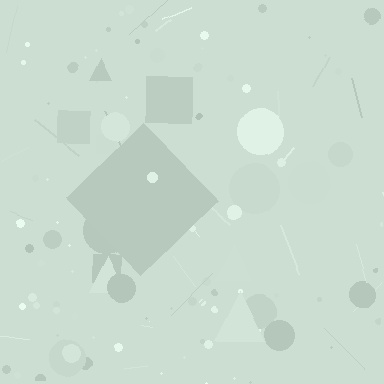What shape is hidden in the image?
A diamond is hidden in the image.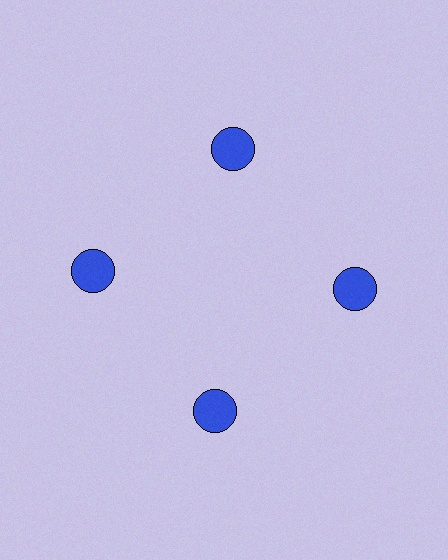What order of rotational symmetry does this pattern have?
This pattern has 4-fold rotational symmetry.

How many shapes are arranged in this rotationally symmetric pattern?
There are 4 shapes, arranged in 4 groups of 1.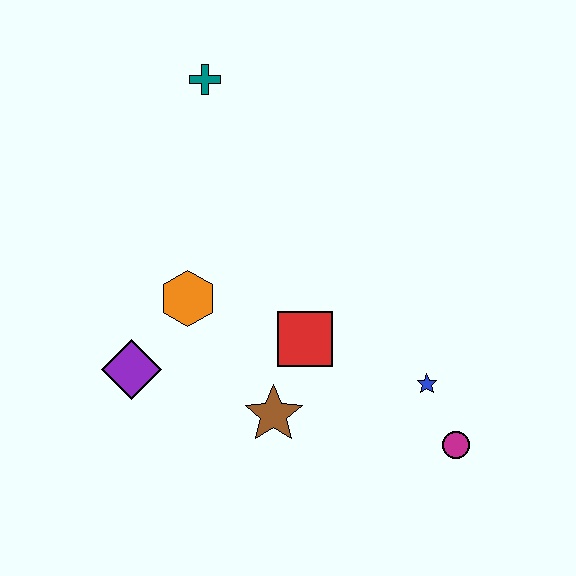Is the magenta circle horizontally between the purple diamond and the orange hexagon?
No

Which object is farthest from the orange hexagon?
The magenta circle is farthest from the orange hexagon.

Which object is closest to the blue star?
The magenta circle is closest to the blue star.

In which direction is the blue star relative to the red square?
The blue star is to the right of the red square.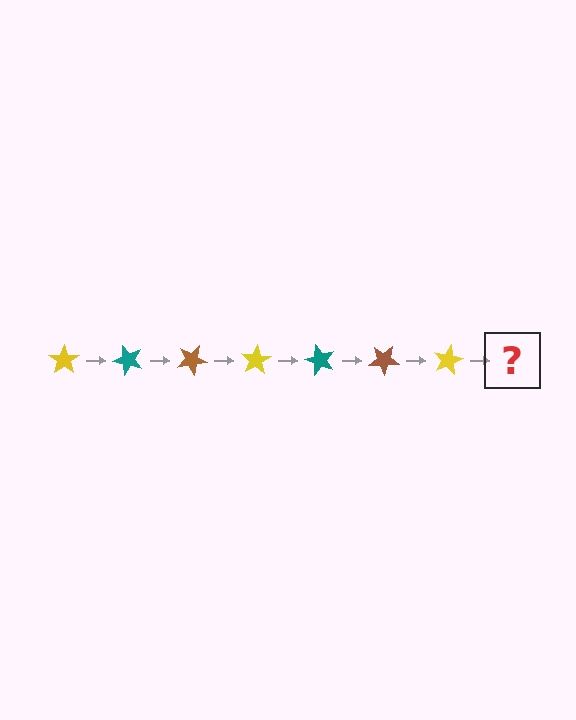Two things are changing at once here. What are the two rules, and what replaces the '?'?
The two rules are that it rotates 50 degrees each step and the color cycles through yellow, teal, and brown. The '?' should be a teal star, rotated 350 degrees from the start.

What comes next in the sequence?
The next element should be a teal star, rotated 350 degrees from the start.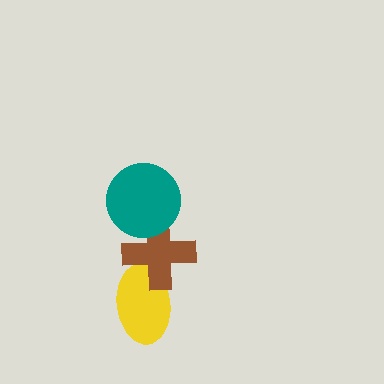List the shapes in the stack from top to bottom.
From top to bottom: the teal circle, the brown cross, the yellow ellipse.